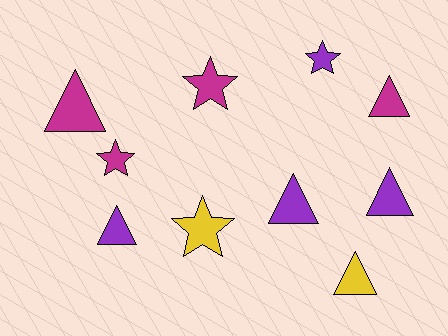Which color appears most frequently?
Purple, with 4 objects.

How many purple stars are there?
There is 1 purple star.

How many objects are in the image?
There are 10 objects.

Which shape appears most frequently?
Triangle, with 6 objects.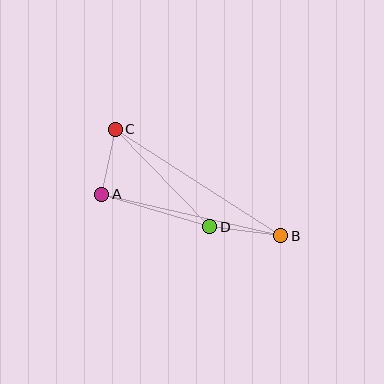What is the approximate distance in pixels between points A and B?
The distance between A and B is approximately 184 pixels.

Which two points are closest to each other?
Points A and C are closest to each other.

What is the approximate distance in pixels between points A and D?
The distance between A and D is approximately 113 pixels.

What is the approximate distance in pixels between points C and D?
The distance between C and D is approximately 136 pixels.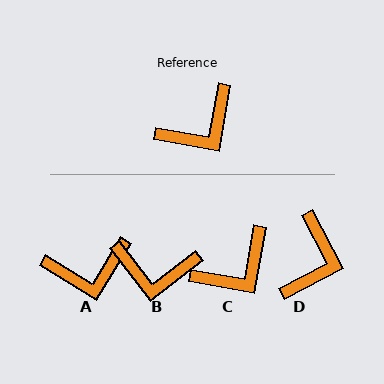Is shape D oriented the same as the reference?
No, it is off by about 38 degrees.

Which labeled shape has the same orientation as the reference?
C.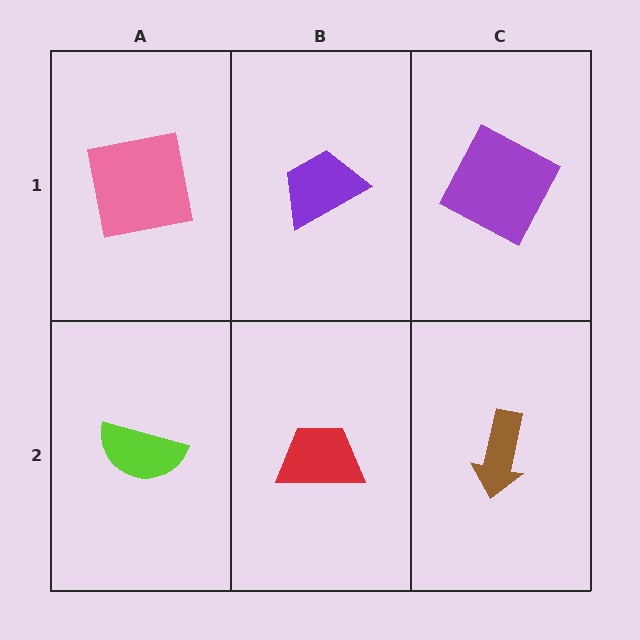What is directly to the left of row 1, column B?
A pink square.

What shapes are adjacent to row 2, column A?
A pink square (row 1, column A), a red trapezoid (row 2, column B).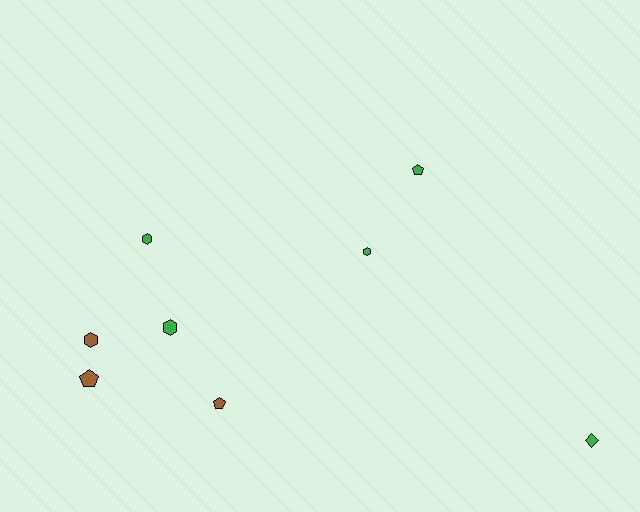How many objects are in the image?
There are 8 objects.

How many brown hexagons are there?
There is 1 brown hexagon.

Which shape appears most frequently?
Hexagon, with 4 objects.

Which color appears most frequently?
Green, with 5 objects.